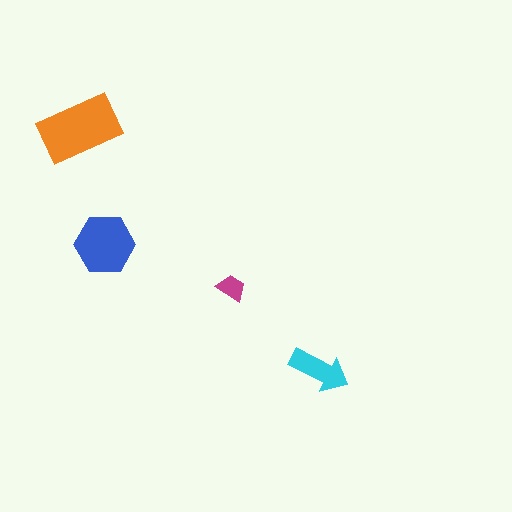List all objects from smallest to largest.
The magenta trapezoid, the cyan arrow, the blue hexagon, the orange rectangle.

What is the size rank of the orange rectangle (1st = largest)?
1st.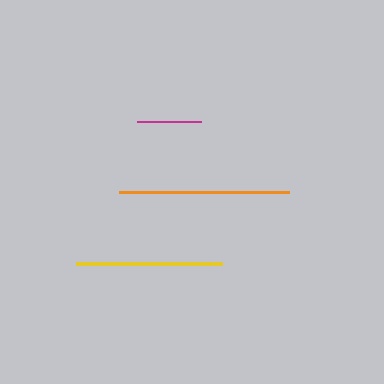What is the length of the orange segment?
The orange segment is approximately 170 pixels long.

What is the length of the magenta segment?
The magenta segment is approximately 63 pixels long.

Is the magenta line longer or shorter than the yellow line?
The yellow line is longer than the magenta line.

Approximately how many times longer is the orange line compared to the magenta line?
The orange line is approximately 2.7 times the length of the magenta line.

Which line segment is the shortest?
The magenta line is the shortest at approximately 63 pixels.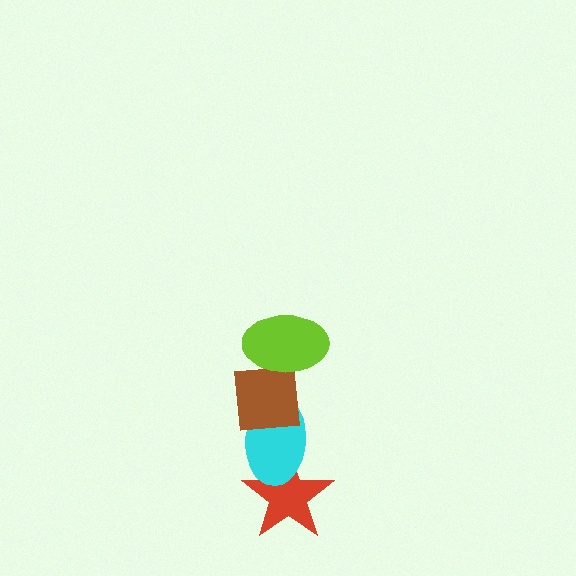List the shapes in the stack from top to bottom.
From top to bottom: the lime ellipse, the brown square, the cyan ellipse, the red star.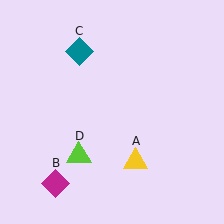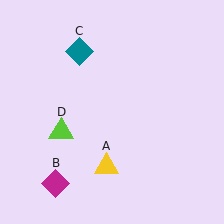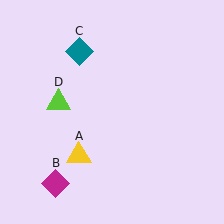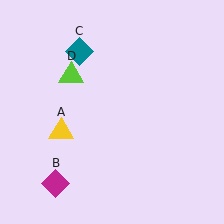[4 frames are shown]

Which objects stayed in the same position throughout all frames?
Magenta diamond (object B) and teal diamond (object C) remained stationary.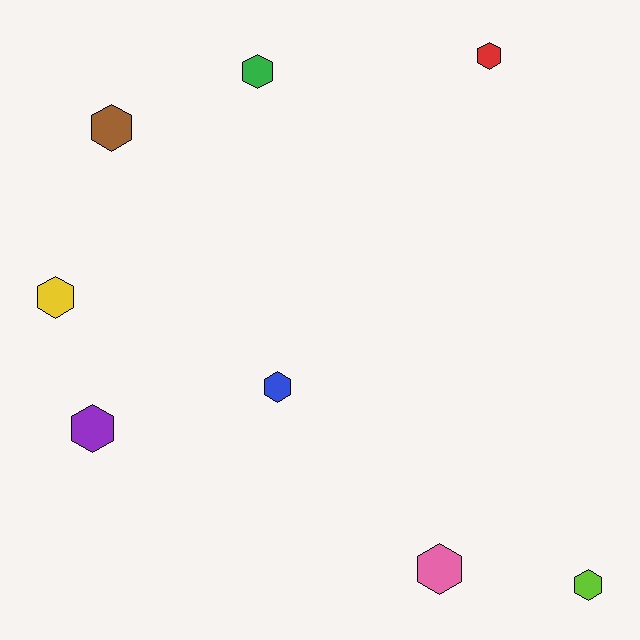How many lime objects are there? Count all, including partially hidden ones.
There is 1 lime object.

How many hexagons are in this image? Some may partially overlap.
There are 8 hexagons.